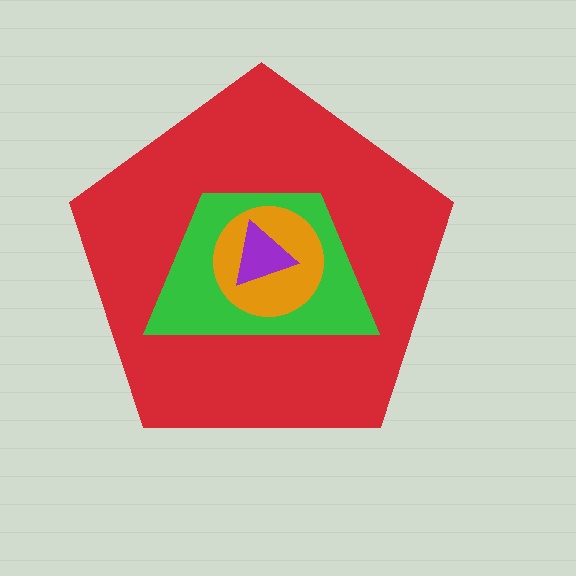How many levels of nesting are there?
4.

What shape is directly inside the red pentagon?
The green trapezoid.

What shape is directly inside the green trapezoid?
The orange circle.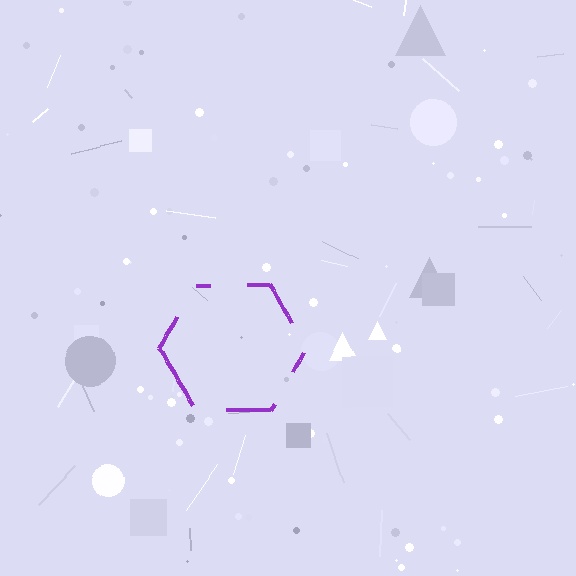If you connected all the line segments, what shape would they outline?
They would outline a hexagon.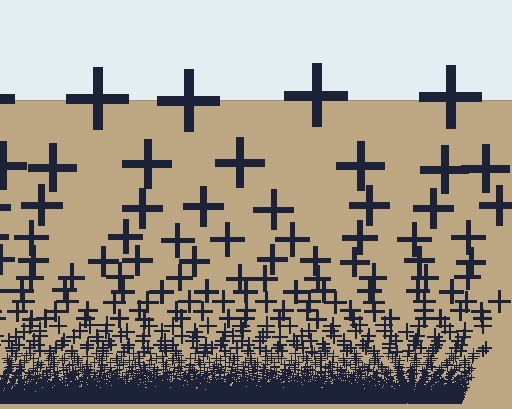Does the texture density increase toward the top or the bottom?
Density increases toward the bottom.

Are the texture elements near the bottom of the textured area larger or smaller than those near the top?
Smaller. The gradient is inverted — elements near the bottom are smaller and denser.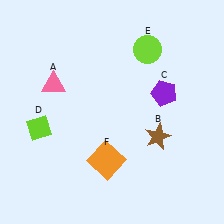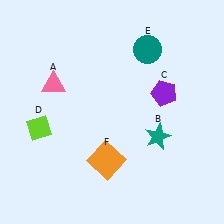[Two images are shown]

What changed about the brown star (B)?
In Image 1, B is brown. In Image 2, it changed to teal.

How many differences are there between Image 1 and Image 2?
There are 2 differences between the two images.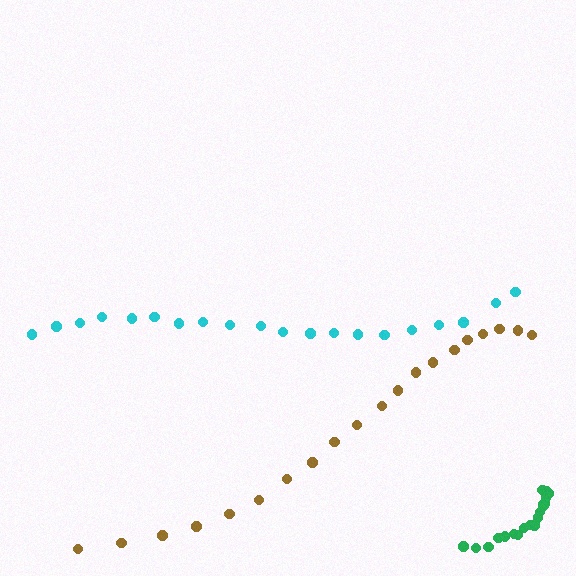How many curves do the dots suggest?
There are 3 distinct paths.